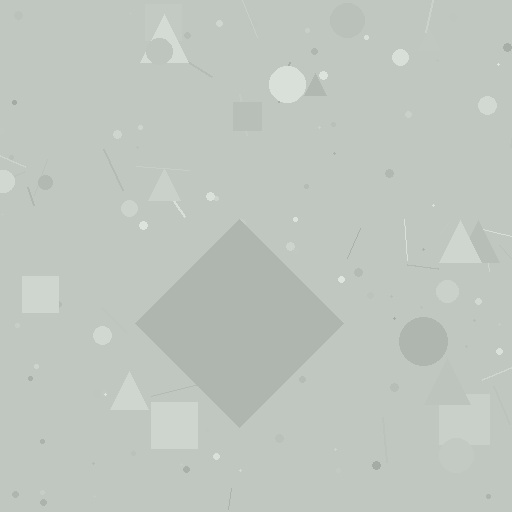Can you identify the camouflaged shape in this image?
The camouflaged shape is a diamond.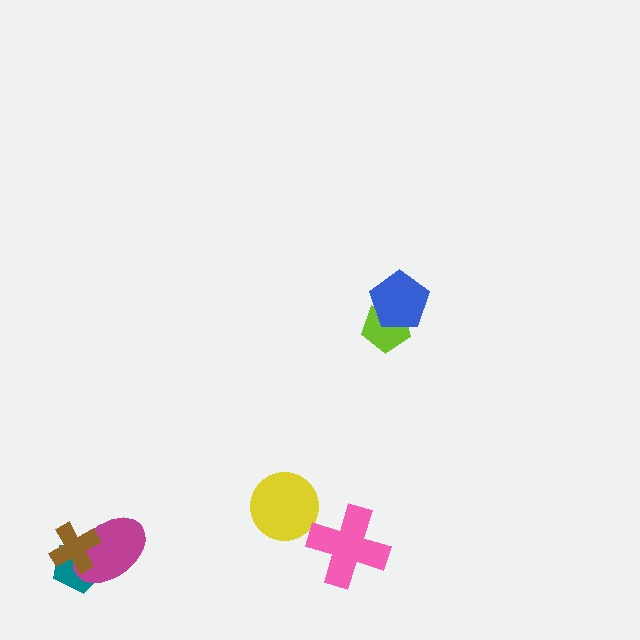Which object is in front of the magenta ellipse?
The brown cross is in front of the magenta ellipse.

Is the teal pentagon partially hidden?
Yes, it is partially covered by another shape.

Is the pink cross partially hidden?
No, no other shape covers it.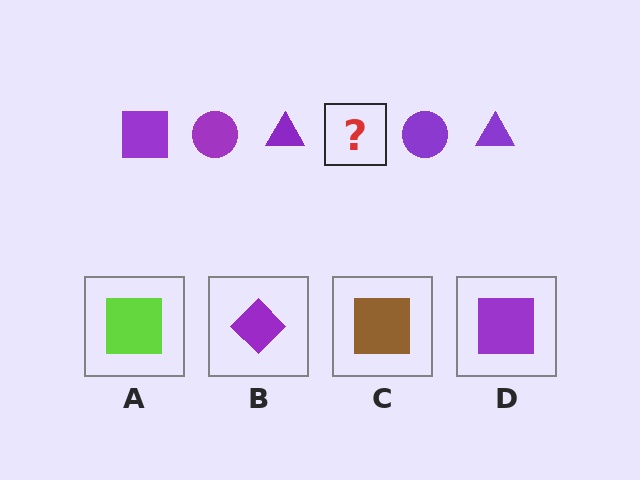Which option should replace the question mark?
Option D.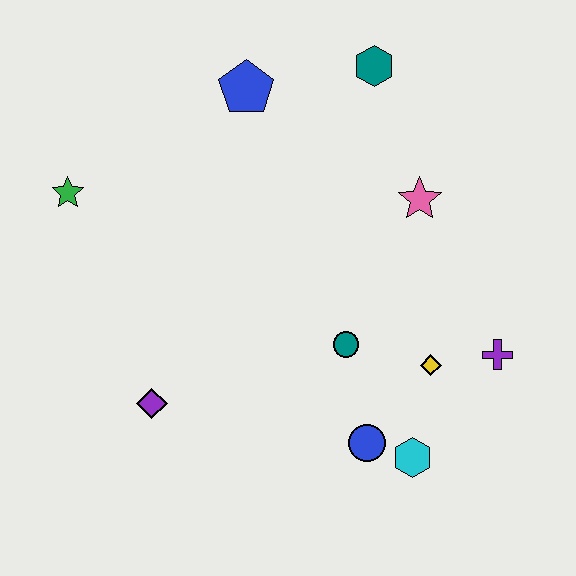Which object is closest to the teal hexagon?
The blue pentagon is closest to the teal hexagon.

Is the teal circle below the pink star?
Yes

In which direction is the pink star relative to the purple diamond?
The pink star is to the right of the purple diamond.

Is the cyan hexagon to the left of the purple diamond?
No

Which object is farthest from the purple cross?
The green star is farthest from the purple cross.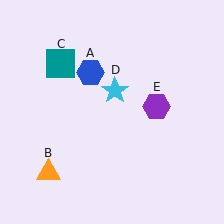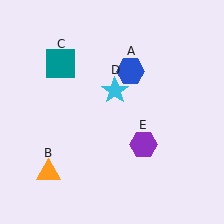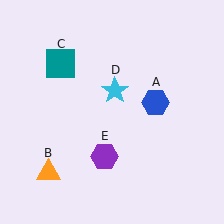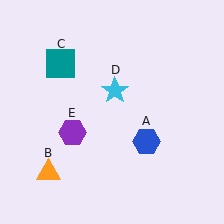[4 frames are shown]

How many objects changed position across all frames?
2 objects changed position: blue hexagon (object A), purple hexagon (object E).